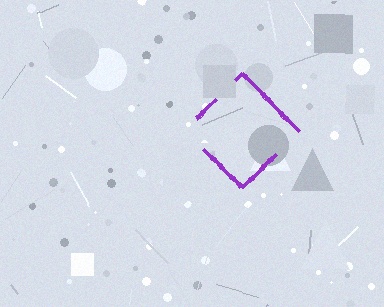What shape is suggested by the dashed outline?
The dashed outline suggests a diamond.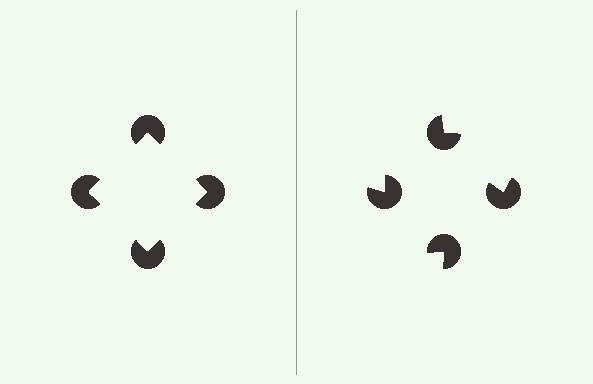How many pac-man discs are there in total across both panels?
8 — 4 on each side.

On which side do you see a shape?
An illusory square appears on the left side. On the right side the wedge cuts are rotated, so no coherent shape forms.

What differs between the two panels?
The pac-man discs are positioned identically on both sides; only the wedge orientations differ. On the left they align to a square; on the right they are misaligned.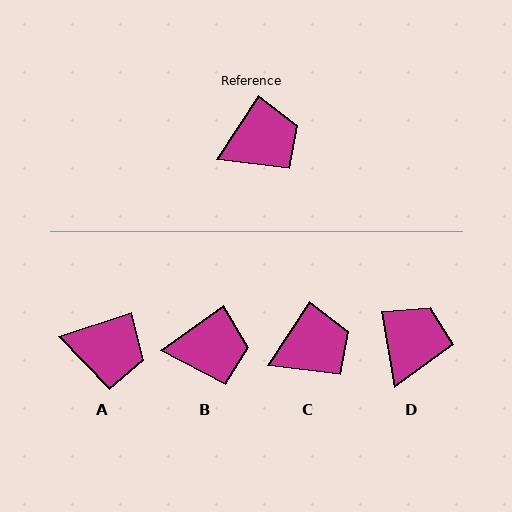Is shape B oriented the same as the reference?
No, it is off by about 21 degrees.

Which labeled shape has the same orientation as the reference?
C.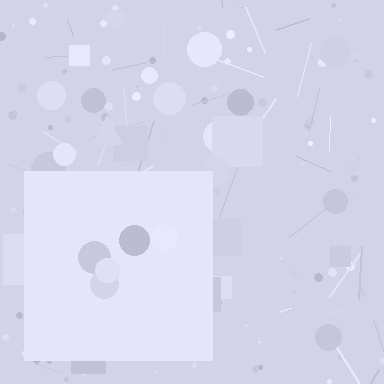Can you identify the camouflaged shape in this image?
The camouflaged shape is a square.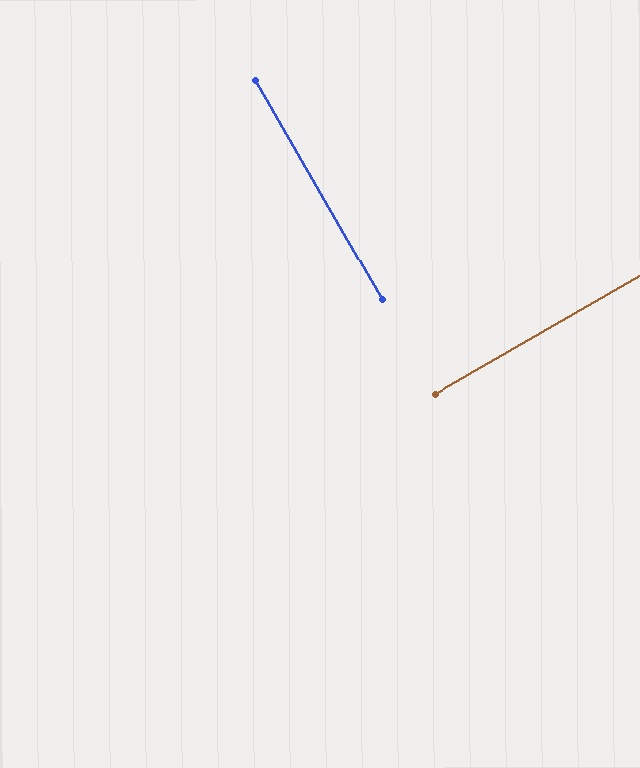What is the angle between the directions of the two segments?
Approximately 90 degrees.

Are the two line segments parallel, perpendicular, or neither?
Perpendicular — they meet at approximately 90°.